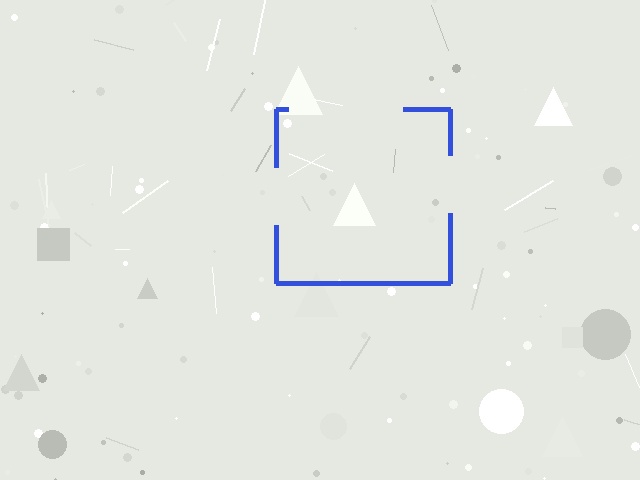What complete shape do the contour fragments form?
The contour fragments form a square.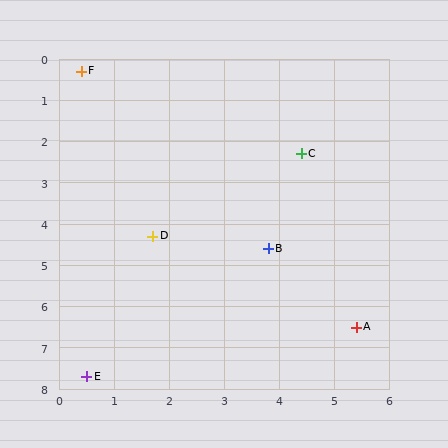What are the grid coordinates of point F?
Point F is at approximately (0.4, 0.3).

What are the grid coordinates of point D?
Point D is at approximately (1.7, 4.3).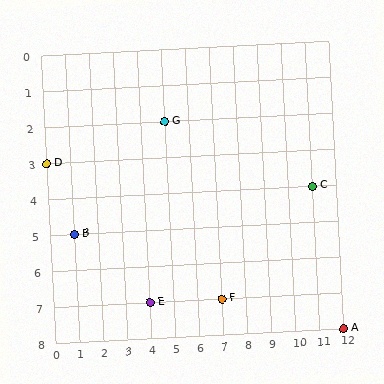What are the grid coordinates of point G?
Point G is at grid coordinates (5, 2).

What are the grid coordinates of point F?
Point F is at grid coordinates (7, 7).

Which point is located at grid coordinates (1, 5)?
Point B is at (1, 5).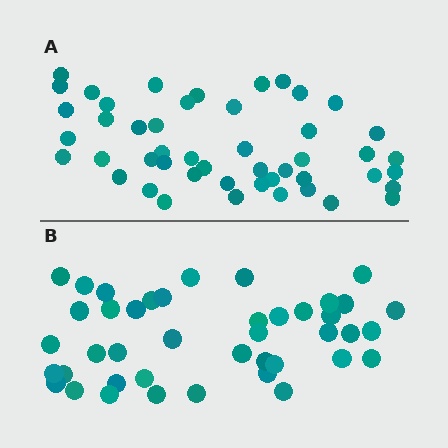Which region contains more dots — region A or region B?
Region A (the top region) has more dots.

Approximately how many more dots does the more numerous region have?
Region A has about 6 more dots than region B.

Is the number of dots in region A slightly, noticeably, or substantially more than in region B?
Region A has only slightly more — the two regions are fairly close. The ratio is roughly 1.1 to 1.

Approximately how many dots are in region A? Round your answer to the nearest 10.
About 50 dots. (The exact count is 48, which rounds to 50.)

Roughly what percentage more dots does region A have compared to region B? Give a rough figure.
About 15% more.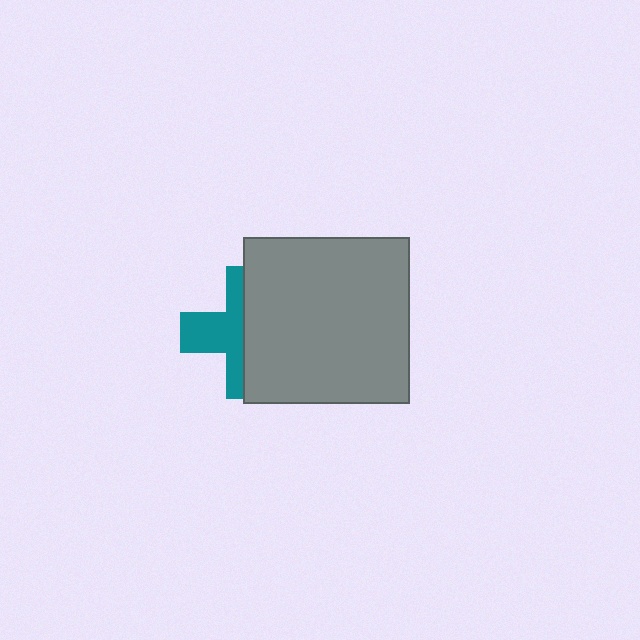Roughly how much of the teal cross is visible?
About half of it is visible (roughly 47%).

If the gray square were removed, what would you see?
You would see the complete teal cross.